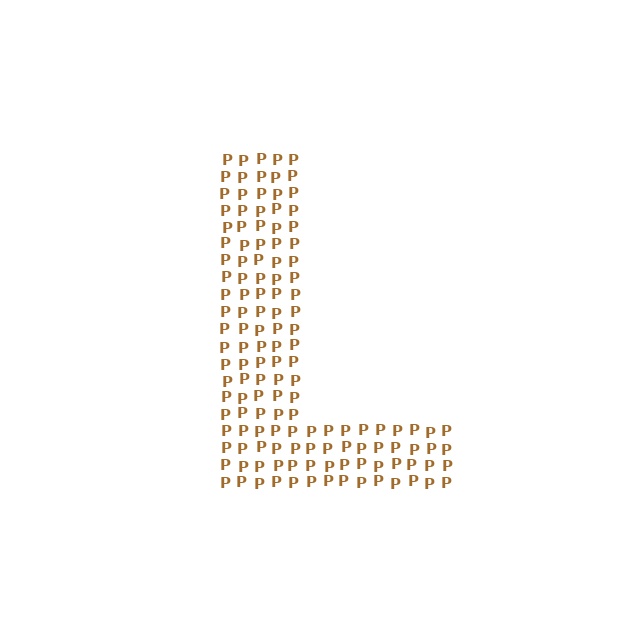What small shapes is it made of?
It is made of small letter P's.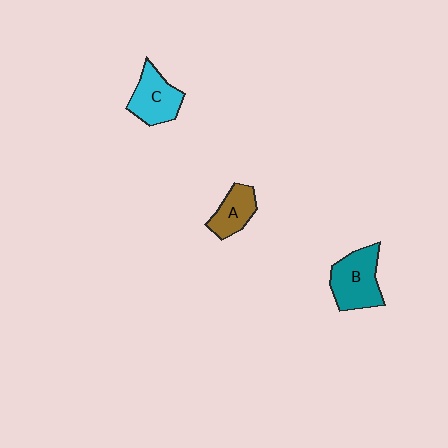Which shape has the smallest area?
Shape A (brown).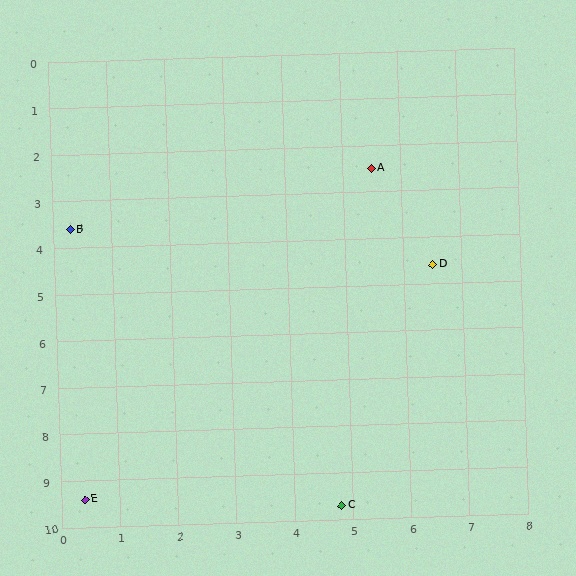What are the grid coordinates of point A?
Point A is at approximately (5.5, 2.5).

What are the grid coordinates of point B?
Point B is at approximately (0.3, 3.6).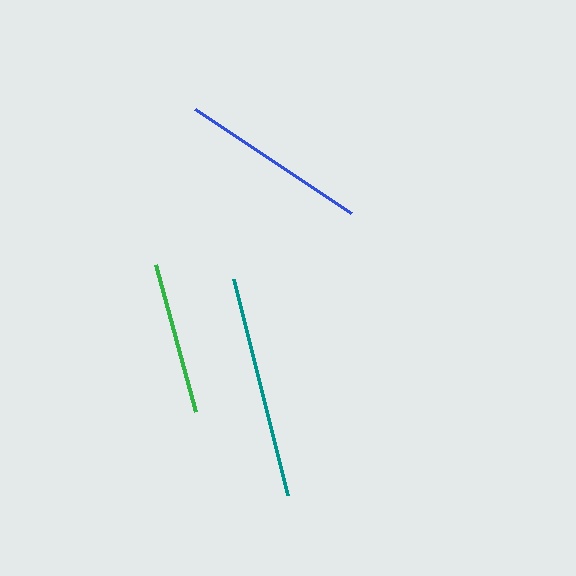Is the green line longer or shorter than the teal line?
The teal line is longer than the green line.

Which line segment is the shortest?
The green line is the shortest at approximately 152 pixels.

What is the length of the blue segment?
The blue segment is approximately 188 pixels long.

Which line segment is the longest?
The teal line is the longest at approximately 223 pixels.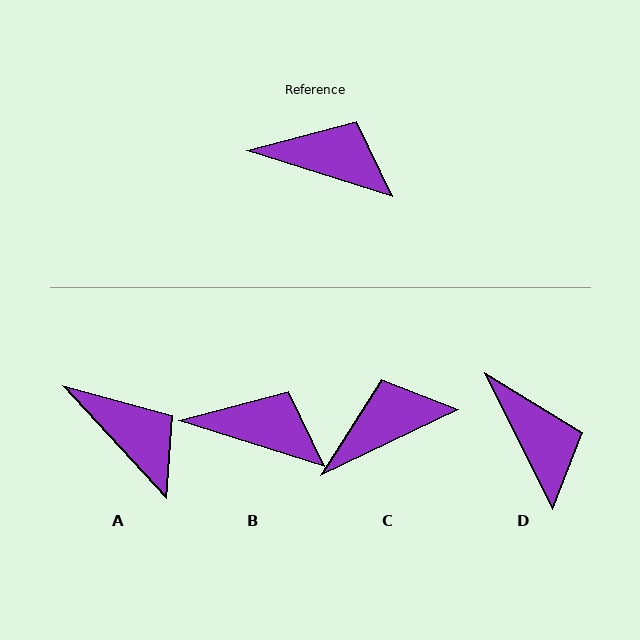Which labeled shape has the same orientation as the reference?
B.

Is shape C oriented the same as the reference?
No, it is off by about 43 degrees.